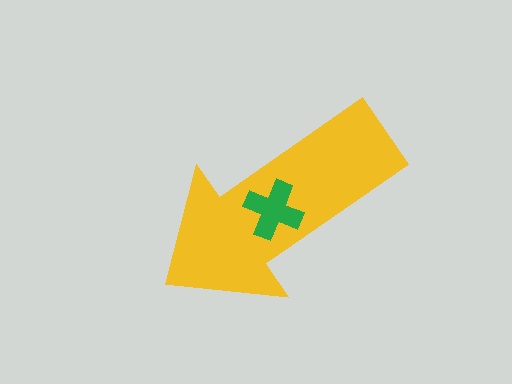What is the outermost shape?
The yellow arrow.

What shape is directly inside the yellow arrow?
The green cross.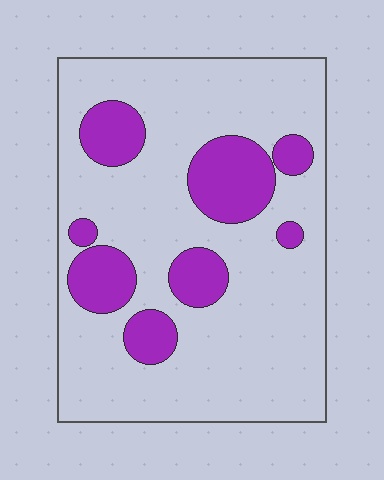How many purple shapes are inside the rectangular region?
8.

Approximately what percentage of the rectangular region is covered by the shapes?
Approximately 20%.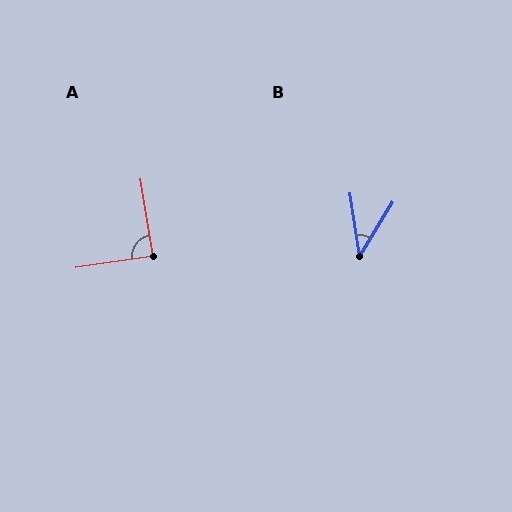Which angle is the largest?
A, at approximately 90 degrees.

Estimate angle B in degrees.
Approximately 40 degrees.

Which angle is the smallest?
B, at approximately 40 degrees.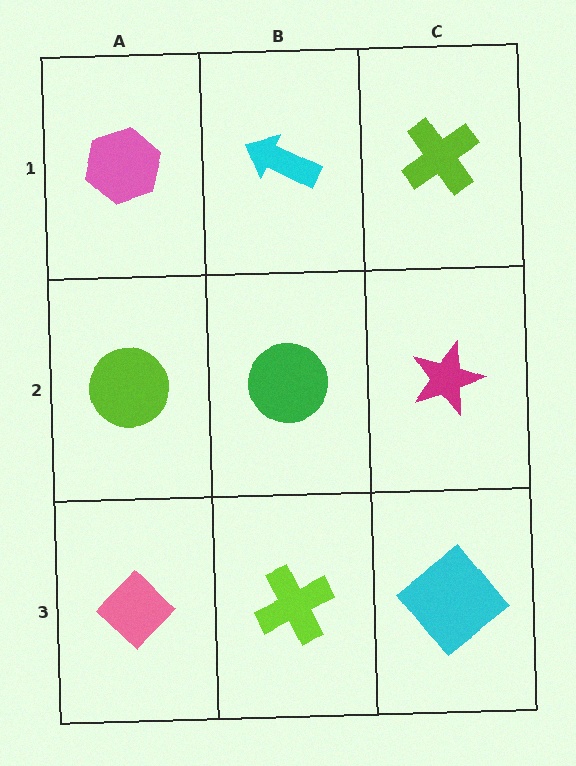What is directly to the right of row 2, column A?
A green circle.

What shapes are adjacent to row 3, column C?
A magenta star (row 2, column C), a lime cross (row 3, column B).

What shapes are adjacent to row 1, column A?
A lime circle (row 2, column A), a cyan arrow (row 1, column B).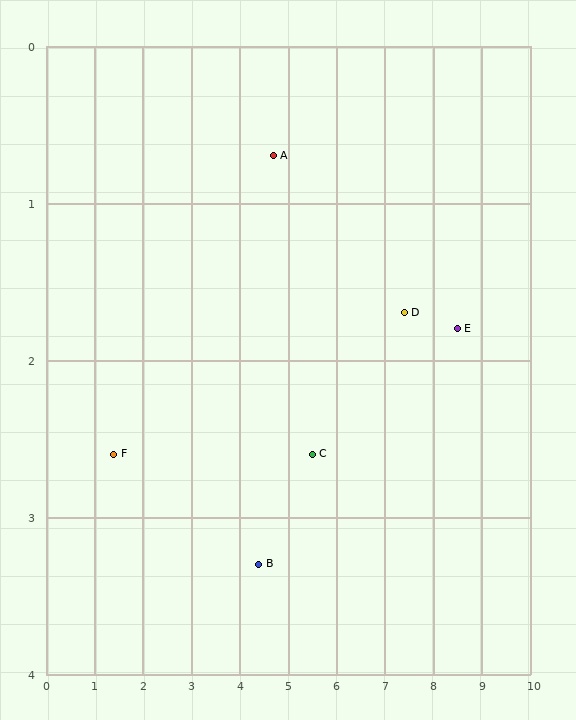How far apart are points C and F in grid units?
Points C and F are about 4.1 grid units apart.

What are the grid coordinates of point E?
Point E is at approximately (8.5, 1.8).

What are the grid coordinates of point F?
Point F is at approximately (1.4, 2.6).